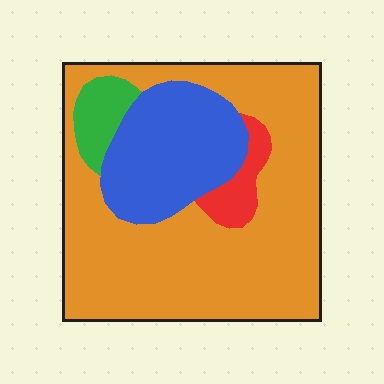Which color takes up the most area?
Orange, at roughly 65%.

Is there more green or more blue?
Blue.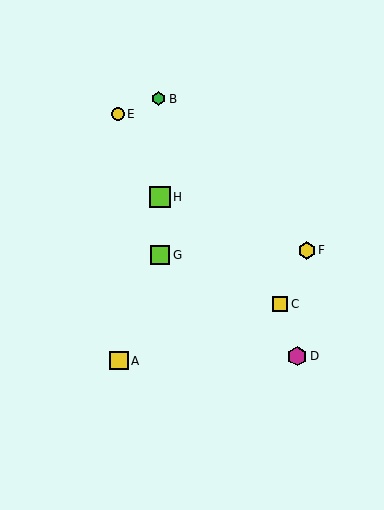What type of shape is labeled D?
Shape D is a magenta hexagon.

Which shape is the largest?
The lime square (labeled H) is the largest.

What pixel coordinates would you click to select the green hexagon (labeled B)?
Click at (159, 99) to select the green hexagon B.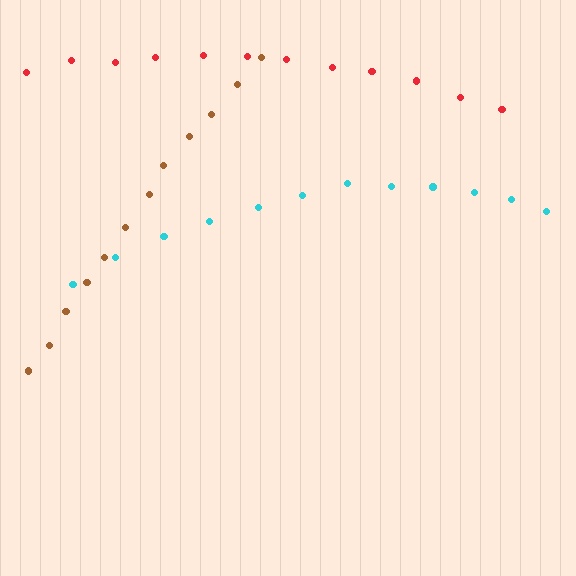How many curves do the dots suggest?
There are 3 distinct paths.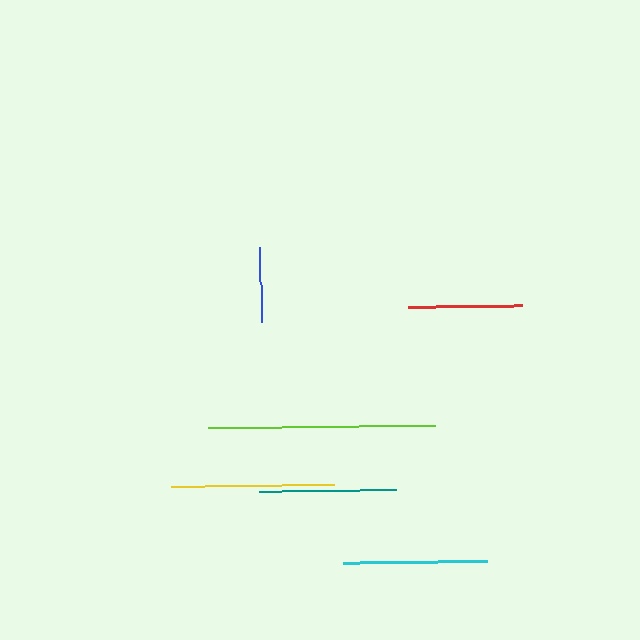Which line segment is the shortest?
The blue line is the shortest at approximately 75 pixels.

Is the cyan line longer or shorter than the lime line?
The lime line is longer than the cyan line.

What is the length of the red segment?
The red segment is approximately 114 pixels long.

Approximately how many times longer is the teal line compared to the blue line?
The teal line is approximately 1.8 times the length of the blue line.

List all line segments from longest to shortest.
From longest to shortest: lime, yellow, cyan, teal, red, blue.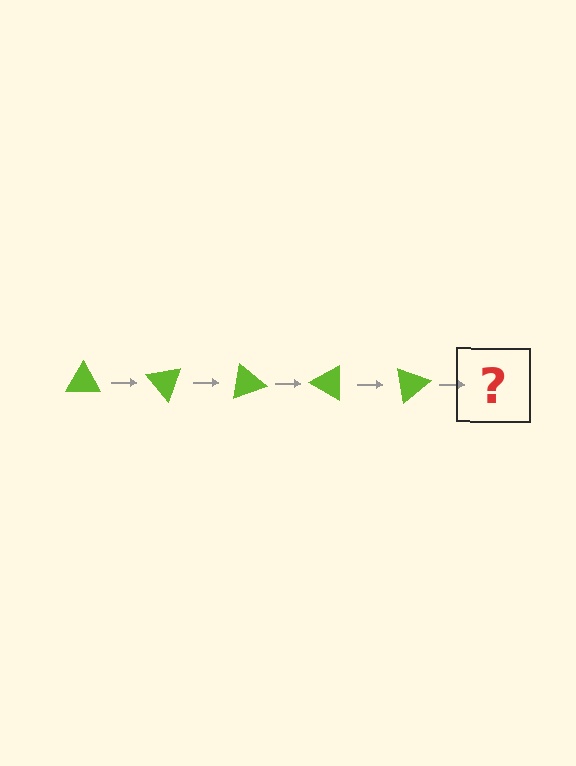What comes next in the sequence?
The next element should be a lime triangle rotated 250 degrees.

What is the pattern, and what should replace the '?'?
The pattern is that the triangle rotates 50 degrees each step. The '?' should be a lime triangle rotated 250 degrees.